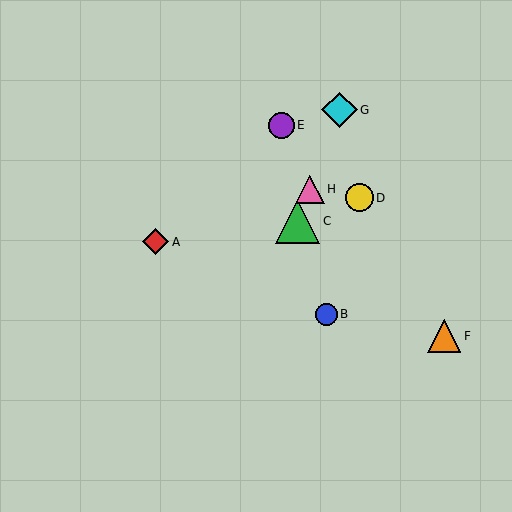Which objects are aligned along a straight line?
Objects C, G, H are aligned along a straight line.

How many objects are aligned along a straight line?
3 objects (C, G, H) are aligned along a straight line.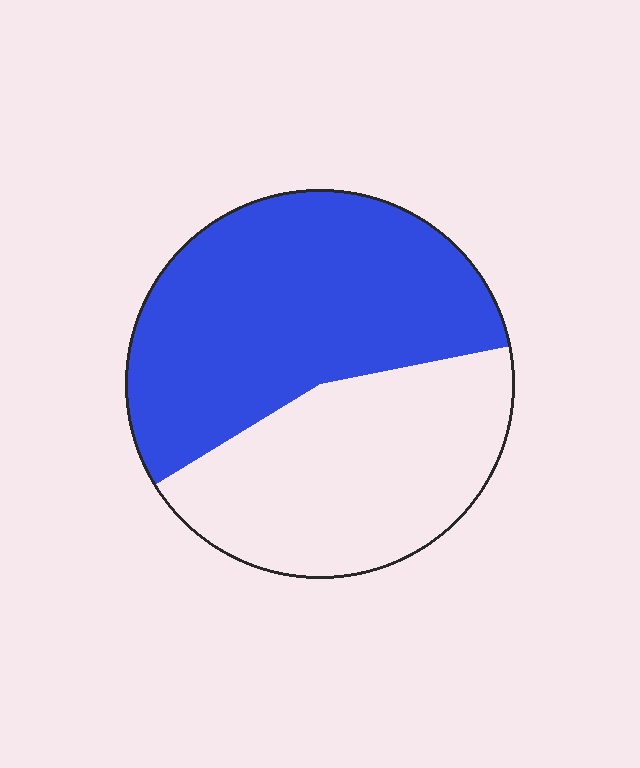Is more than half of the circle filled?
Yes.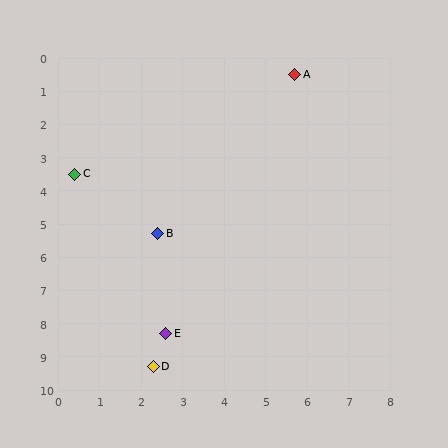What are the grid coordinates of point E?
Point E is at approximately (2.6, 8.3).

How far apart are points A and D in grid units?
Points A and D are about 9.4 grid units apart.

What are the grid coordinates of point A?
Point A is at approximately (5.7, 0.5).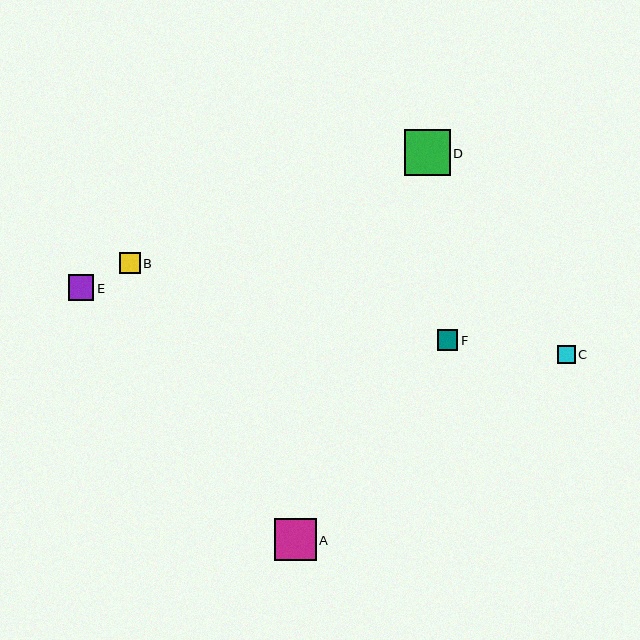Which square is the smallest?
Square C is the smallest with a size of approximately 18 pixels.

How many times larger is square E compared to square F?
Square E is approximately 1.2 times the size of square F.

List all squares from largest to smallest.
From largest to smallest: D, A, E, B, F, C.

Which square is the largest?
Square D is the largest with a size of approximately 46 pixels.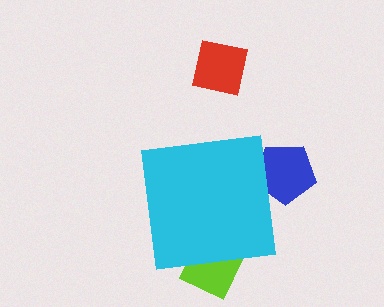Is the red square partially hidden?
No, the red square is fully visible.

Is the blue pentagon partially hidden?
Yes, the blue pentagon is partially hidden behind the cyan square.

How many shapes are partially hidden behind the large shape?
2 shapes are partially hidden.